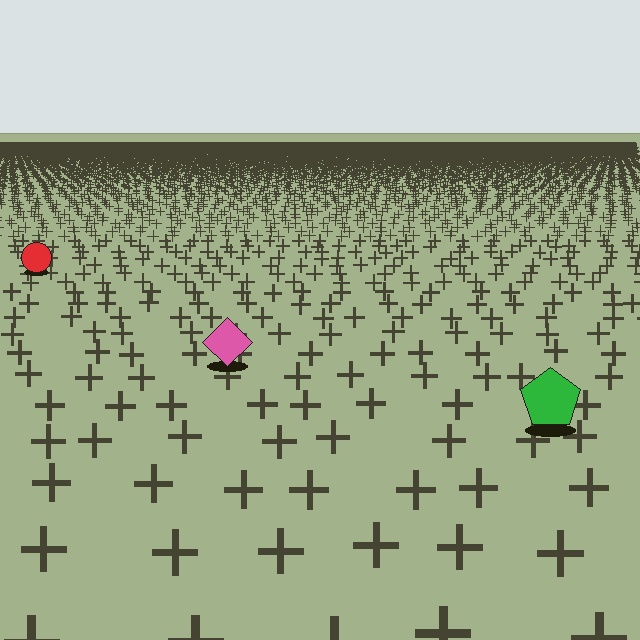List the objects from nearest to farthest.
From nearest to farthest: the green pentagon, the pink diamond, the red circle.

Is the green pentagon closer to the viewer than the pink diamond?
Yes. The green pentagon is closer — you can tell from the texture gradient: the ground texture is coarser near it.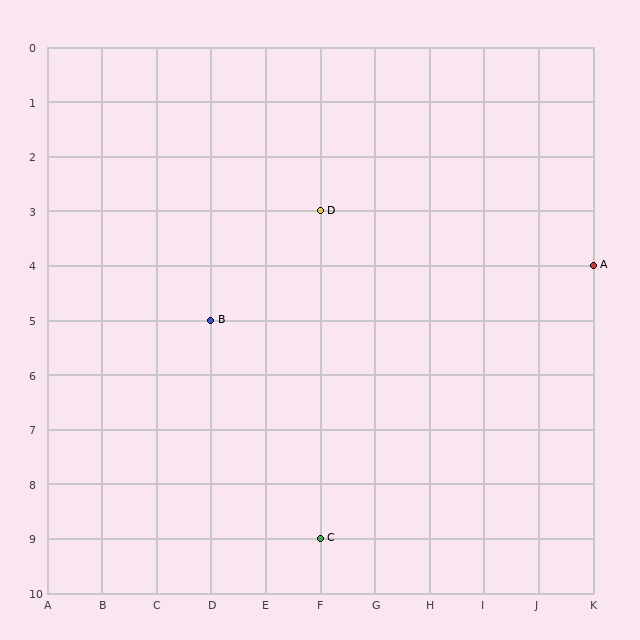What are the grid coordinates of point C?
Point C is at grid coordinates (F, 9).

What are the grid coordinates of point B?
Point B is at grid coordinates (D, 5).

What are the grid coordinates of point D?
Point D is at grid coordinates (F, 3).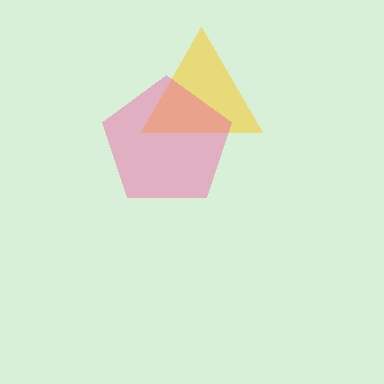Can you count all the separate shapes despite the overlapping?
Yes, there are 2 separate shapes.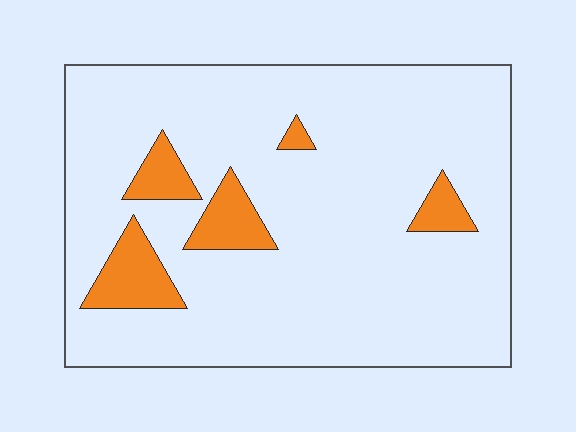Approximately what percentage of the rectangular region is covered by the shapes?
Approximately 10%.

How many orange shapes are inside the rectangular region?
5.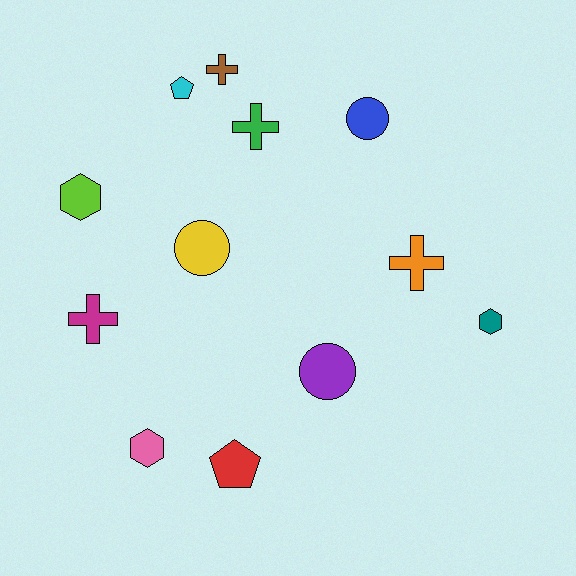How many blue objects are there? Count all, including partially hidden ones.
There is 1 blue object.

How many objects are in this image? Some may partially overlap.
There are 12 objects.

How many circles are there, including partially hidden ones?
There are 3 circles.